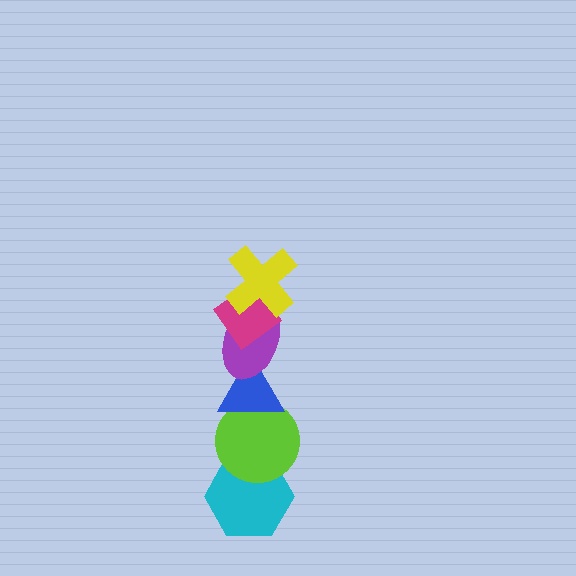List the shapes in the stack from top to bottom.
From top to bottom: the yellow cross, the magenta diamond, the purple ellipse, the blue triangle, the lime circle, the cyan hexagon.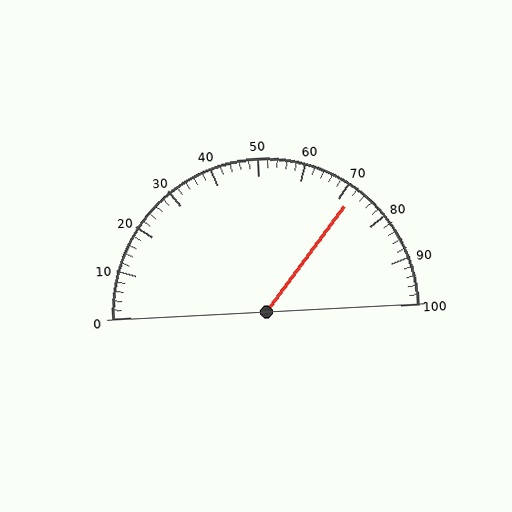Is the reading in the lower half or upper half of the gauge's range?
The reading is in the upper half of the range (0 to 100).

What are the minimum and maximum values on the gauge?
The gauge ranges from 0 to 100.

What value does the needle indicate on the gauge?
The needle indicates approximately 72.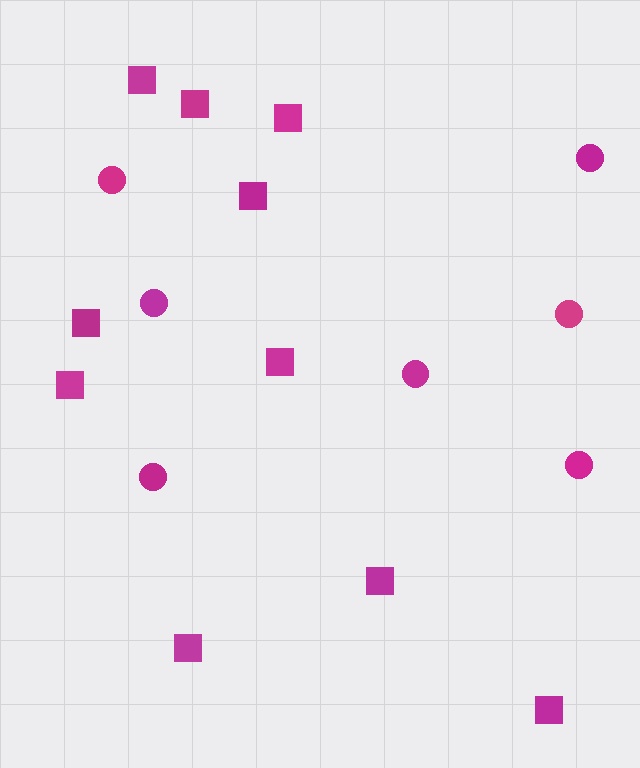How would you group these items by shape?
There are 2 groups: one group of circles (7) and one group of squares (10).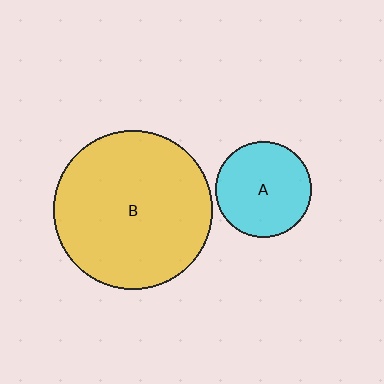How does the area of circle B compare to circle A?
Approximately 2.7 times.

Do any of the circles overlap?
No, none of the circles overlap.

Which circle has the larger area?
Circle B (yellow).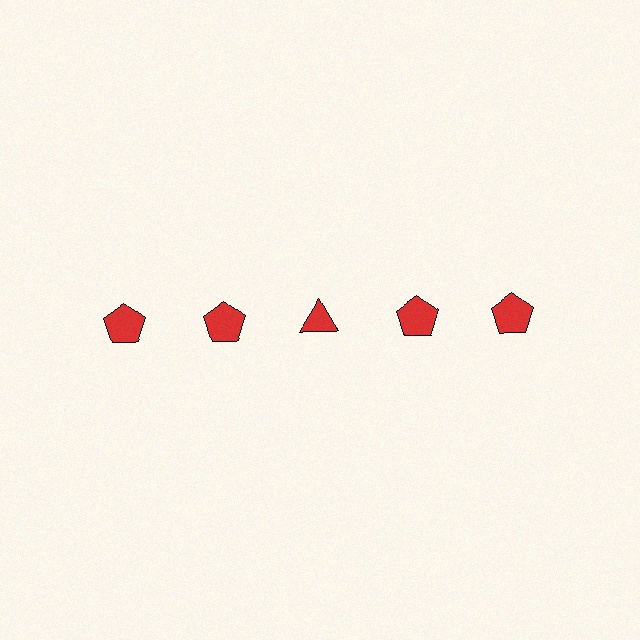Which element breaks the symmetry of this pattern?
The red triangle in the top row, center column breaks the symmetry. All other shapes are red pentagons.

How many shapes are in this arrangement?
There are 5 shapes arranged in a grid pattern.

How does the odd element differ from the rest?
It has a different shape: triangle instead of pentagon.